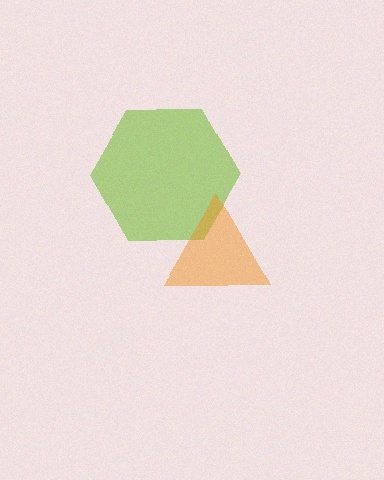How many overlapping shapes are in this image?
There are 2 overlapping shapes in the image.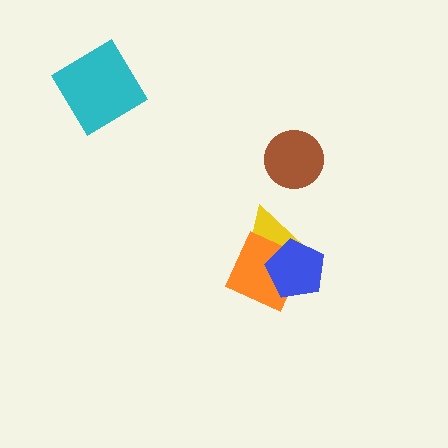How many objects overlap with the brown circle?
0 objects overlap with the brown circle.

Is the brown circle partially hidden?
No, no other shape covers it.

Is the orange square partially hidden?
Yes, it is partially covered by another shape.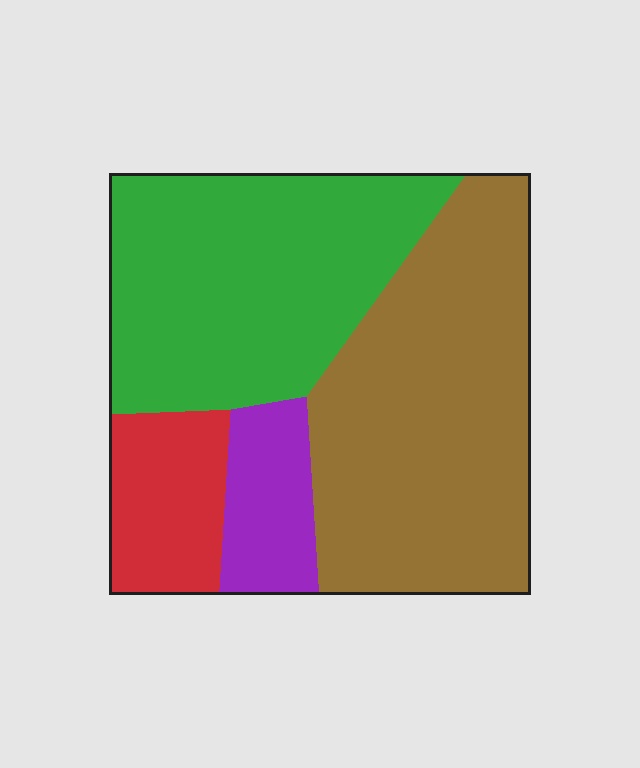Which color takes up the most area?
Brown, at roughly 40%.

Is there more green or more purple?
Green.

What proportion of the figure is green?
Green takes up between a third and a half of the figure.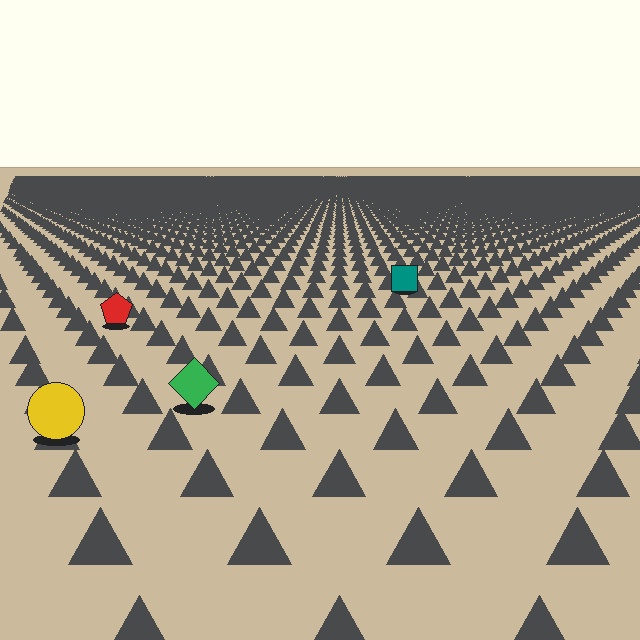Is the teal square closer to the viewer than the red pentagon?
No. The red pentagon is closer — you can tell from the texture gradient: the ground texture is coarser near it.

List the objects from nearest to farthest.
From nearest to farthest: the yellow circle, the green diamond, the red pentagon, the teal square.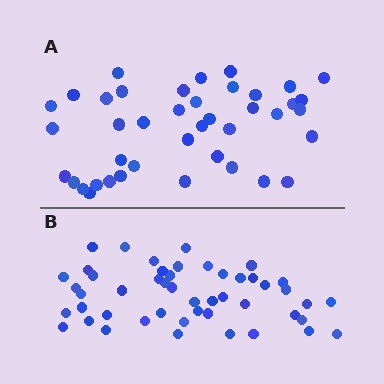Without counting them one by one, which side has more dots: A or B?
Region B (the bottom region) has more dots.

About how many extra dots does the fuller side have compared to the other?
Region B has roughly 8 or so more dots than region A.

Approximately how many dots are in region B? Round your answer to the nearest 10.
About 50 dots. (The exact count is 48, which rounds to 50.)